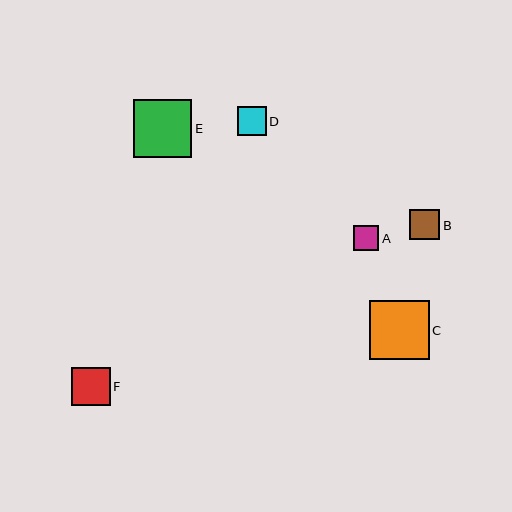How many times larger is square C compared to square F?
Square C is approximately 1.6 times the size of square F.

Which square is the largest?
Square C is the largest with a size of approximately 59 pixels.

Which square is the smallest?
Square A is the smallest with a size of approximately 26 pixels.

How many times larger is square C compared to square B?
Square C is approximately 2.0 times the size of square B.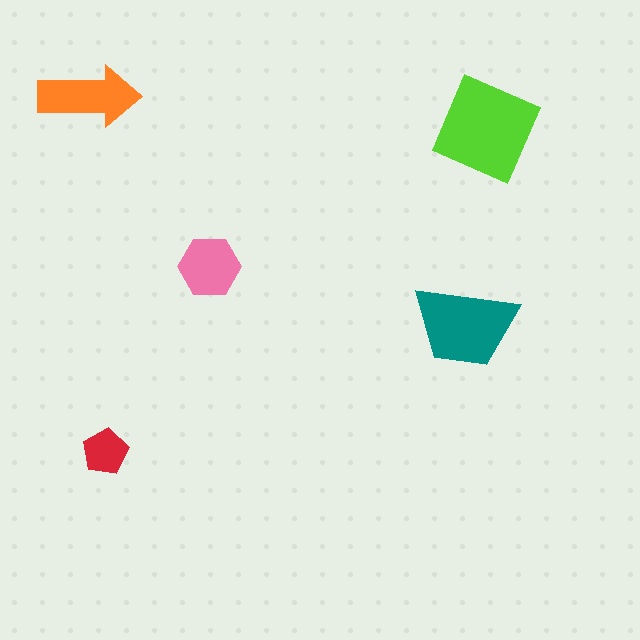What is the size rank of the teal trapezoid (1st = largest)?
2nd.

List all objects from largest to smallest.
The lime diamond, the teal trapezoid, the orange arrow, the pink hexagon, the red pentagon.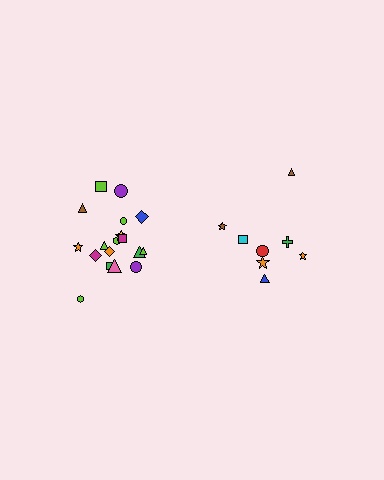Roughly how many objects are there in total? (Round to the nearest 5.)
Roughly 25 objects in total.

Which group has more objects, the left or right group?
The left group.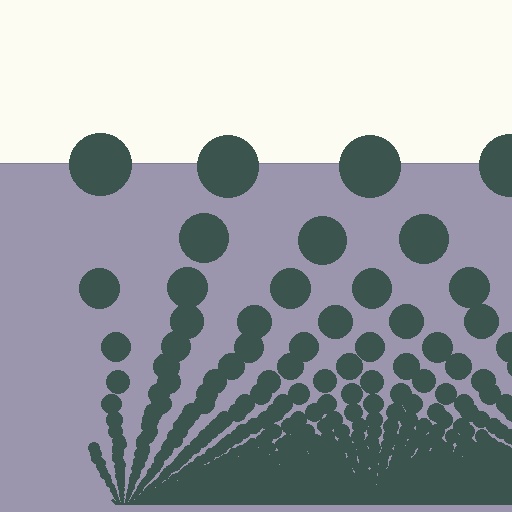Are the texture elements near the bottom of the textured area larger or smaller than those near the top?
Smaller. The gradient is inverted — elements near the bottom are smaller and denser.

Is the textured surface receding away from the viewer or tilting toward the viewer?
The surface appears to tilt toward the viewer. Texture elements get larger and sparser toward the top.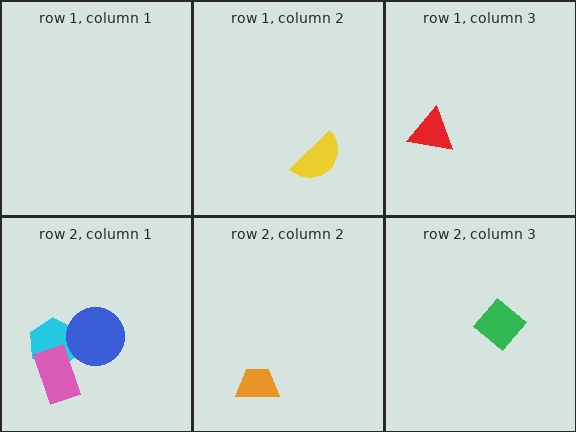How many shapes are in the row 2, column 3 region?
1.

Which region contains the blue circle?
The row 2, column 1 region.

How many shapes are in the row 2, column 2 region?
1.